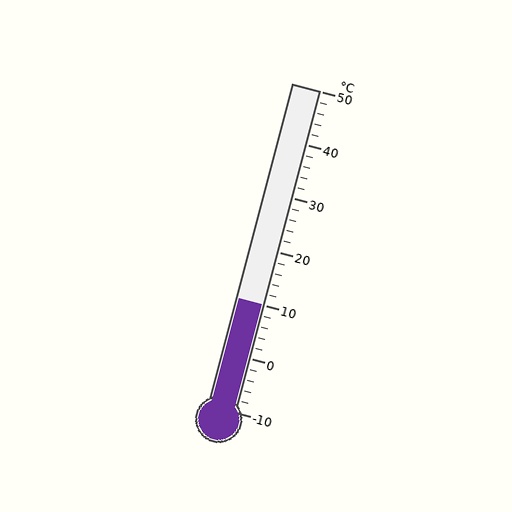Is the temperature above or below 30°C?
The temperature is below 30°C.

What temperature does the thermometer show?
The thermometer shows approximately 10°C.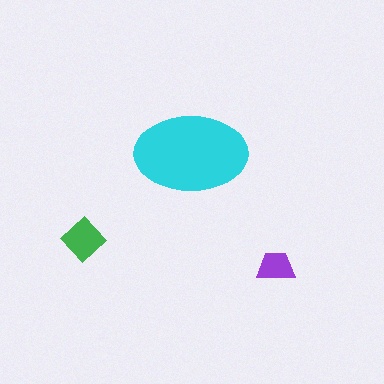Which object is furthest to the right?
The purple trapezoid is rightmost.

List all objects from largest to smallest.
The cyan ellipse, the green diamond, the purple trapezoid.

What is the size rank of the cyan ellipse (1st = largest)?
1st.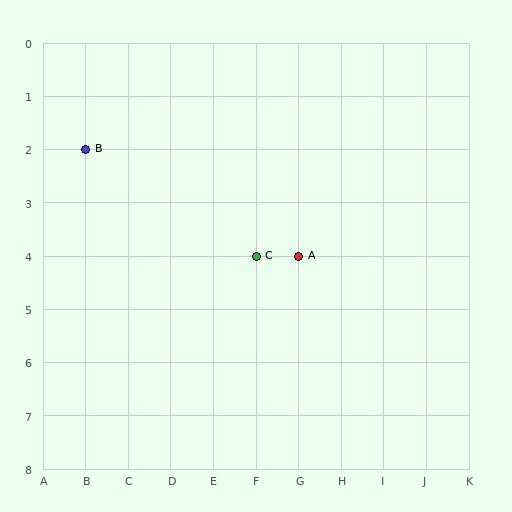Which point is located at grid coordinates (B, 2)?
Point B is at (B, 2).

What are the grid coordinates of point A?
Point A is at grid coordinates (G, 4).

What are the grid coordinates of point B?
Point B is at grid coordinates (B, 2).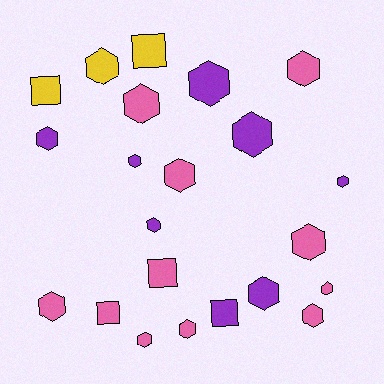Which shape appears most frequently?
Hexagon, with 17 objects.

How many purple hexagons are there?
There are 7 purple hexagons.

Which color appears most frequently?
Pink, with 11 objects.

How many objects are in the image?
There are 22 objects.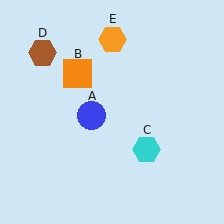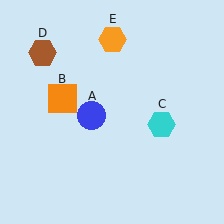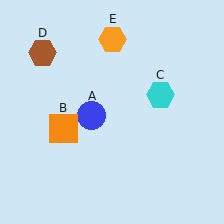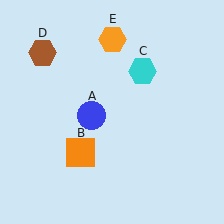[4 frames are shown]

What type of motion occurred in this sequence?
The orange square (object B), cyan hexagon (object C) rotated counterclockwise around the center of the scene.